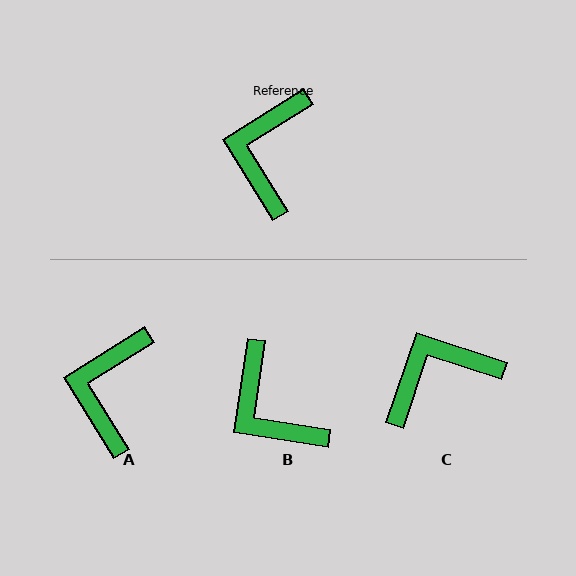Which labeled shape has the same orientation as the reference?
A.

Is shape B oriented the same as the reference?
No, it is off by about 49 degrees.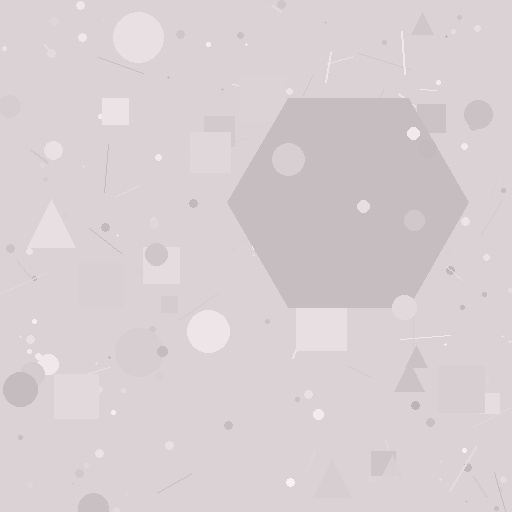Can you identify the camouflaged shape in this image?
The camouflaged shape is a hexagon.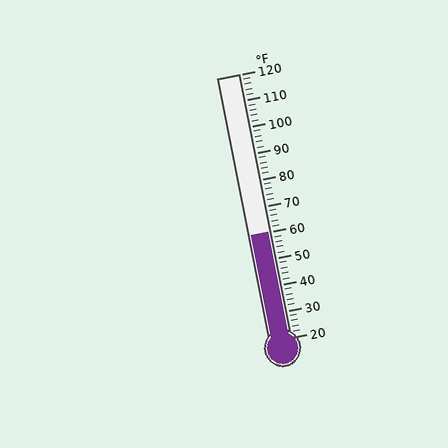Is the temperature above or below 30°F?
The temperature is above 30°F.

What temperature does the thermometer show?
The thermometer shows approximately 60°F.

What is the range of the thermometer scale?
The thermometer scale ranges from 20°F to 120°F.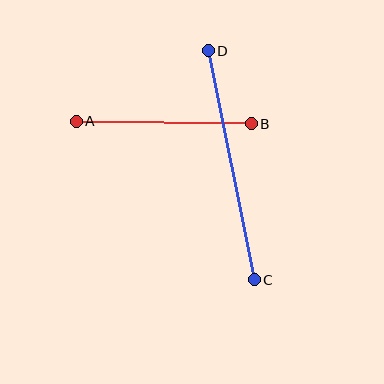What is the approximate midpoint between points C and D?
The midpoint is at approximately (231, 165) pixels.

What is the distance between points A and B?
The distance is approximately 175 pixels.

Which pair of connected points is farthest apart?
Points C and D are farthest apart.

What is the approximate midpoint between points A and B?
The midpoint is at approximately (164, 122) pixels.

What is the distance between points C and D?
The distance is approximately 233 pixels.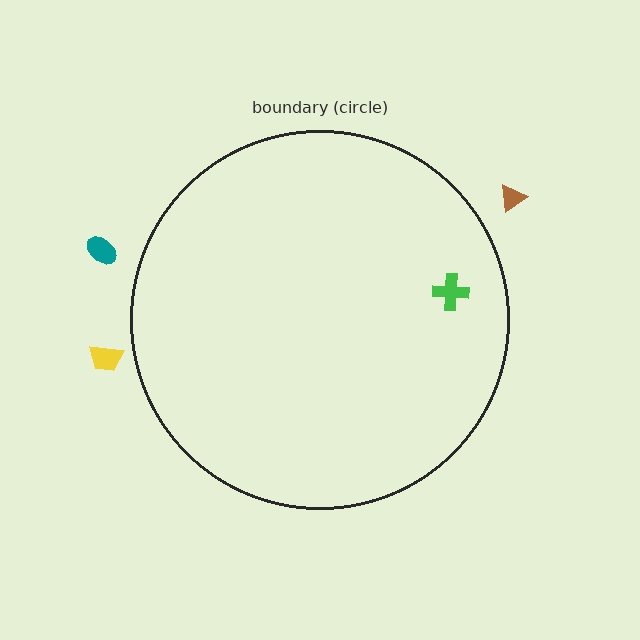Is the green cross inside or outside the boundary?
Inside.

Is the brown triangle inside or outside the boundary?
Outside.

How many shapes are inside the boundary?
1 inside, 3 outside.